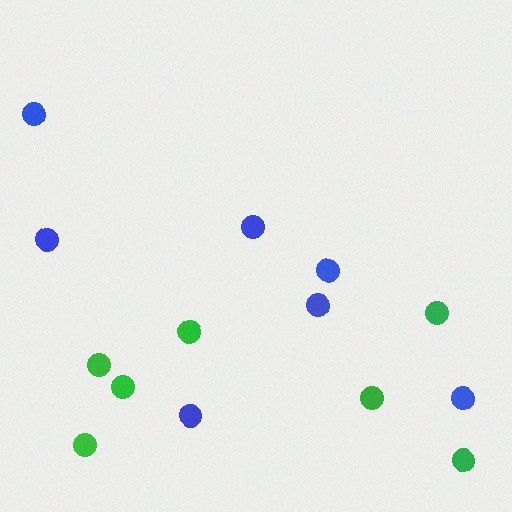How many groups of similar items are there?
There are 2 groups: one group of green circles (7) and one group of blue circles (7).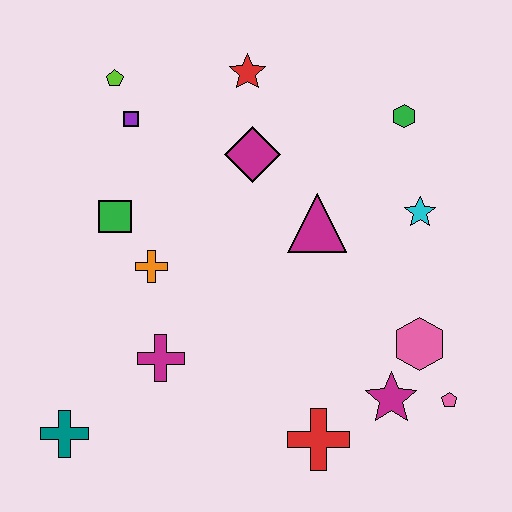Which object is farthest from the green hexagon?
The teal cross is farthest from the green hexagon.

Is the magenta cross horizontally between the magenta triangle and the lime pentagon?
Yes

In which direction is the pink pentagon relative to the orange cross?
The pink pentagon is to the right of the orange cross.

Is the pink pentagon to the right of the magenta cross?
Yes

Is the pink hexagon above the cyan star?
No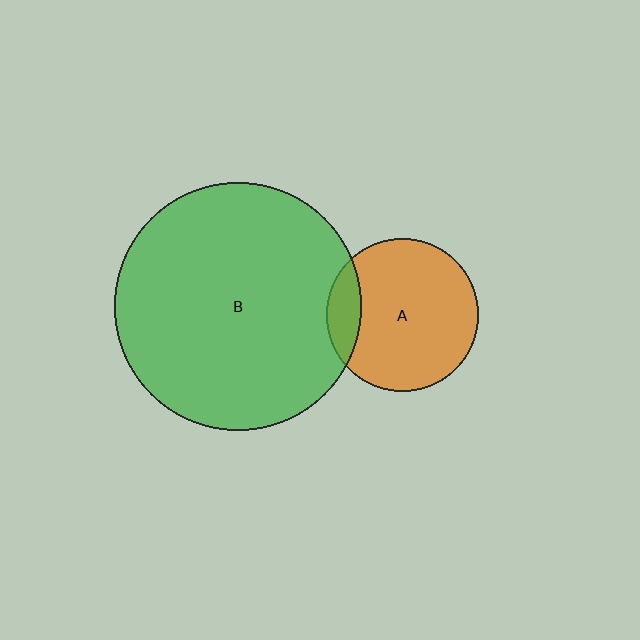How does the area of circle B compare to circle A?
Approximately 2.6 times.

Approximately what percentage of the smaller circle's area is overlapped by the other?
Approximately 15%.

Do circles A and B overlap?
Yes.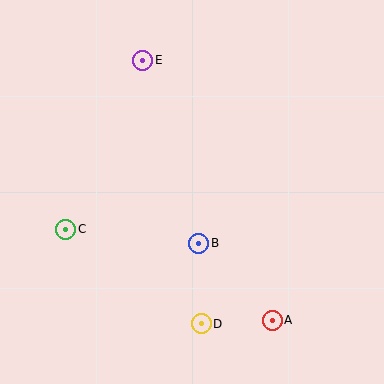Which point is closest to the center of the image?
Point B at (199, 243) is closest to the center.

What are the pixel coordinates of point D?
Point D is at (201, 324).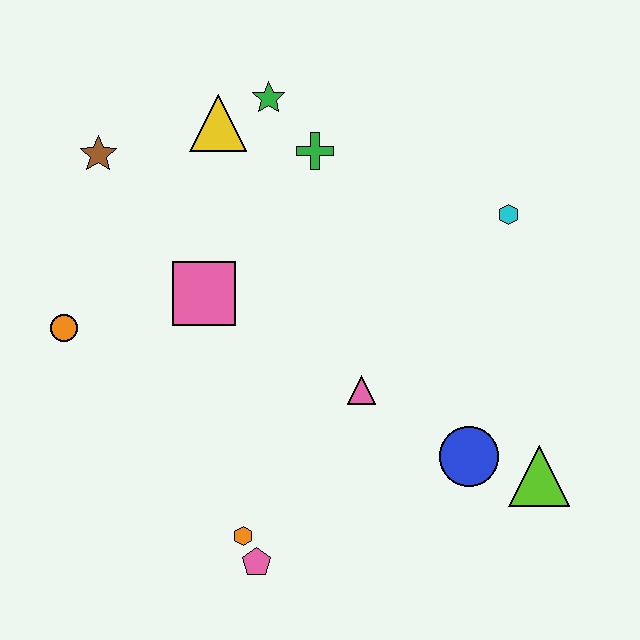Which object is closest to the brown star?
The yellow triangle is closest to the brown star.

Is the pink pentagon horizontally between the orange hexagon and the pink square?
No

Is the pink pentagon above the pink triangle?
No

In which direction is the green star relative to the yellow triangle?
The green star is to the right of the yellow triangle.